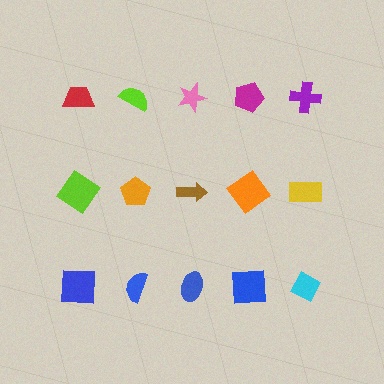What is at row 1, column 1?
A red trapezoid.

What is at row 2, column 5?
A yellow rectangle.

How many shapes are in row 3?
5 shapes.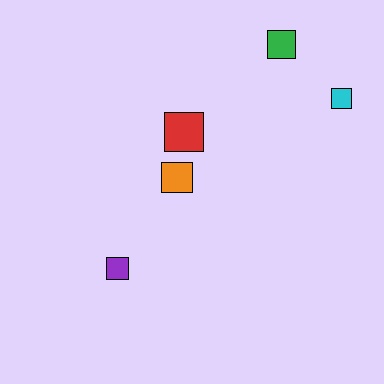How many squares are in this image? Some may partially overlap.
There are 5 squares.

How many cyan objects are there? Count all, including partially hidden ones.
There is 1 cyan object.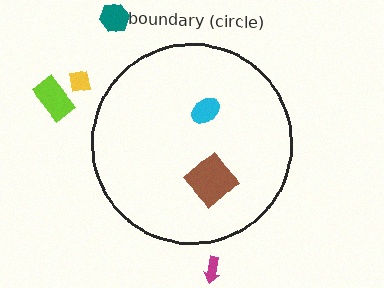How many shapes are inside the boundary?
2 inside, 4 outside.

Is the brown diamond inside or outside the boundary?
Inside.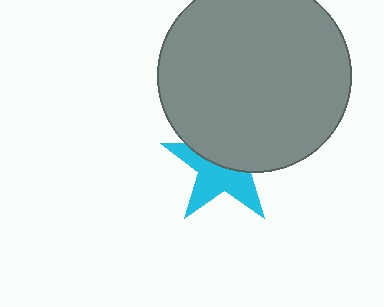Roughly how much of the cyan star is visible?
About half of it is visible (roughly 51%).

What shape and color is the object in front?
The object in front is a gray circle.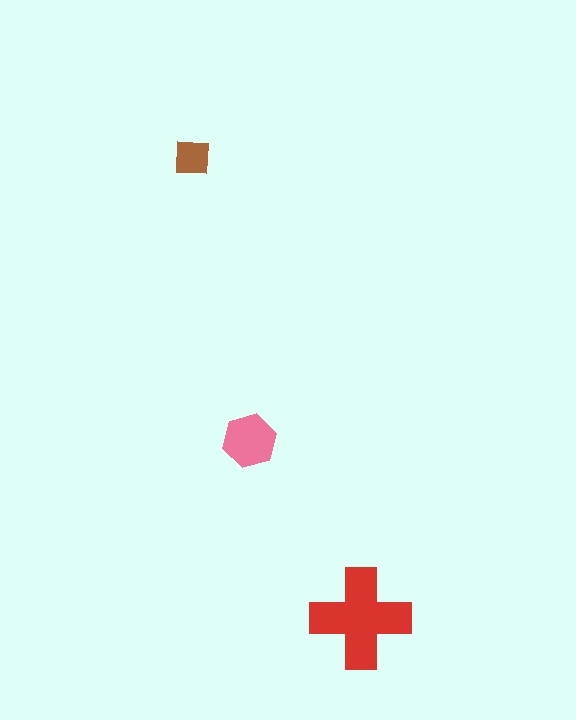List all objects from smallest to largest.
The brown square, the pink hexagon, the red cross.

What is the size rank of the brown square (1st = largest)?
3rd.